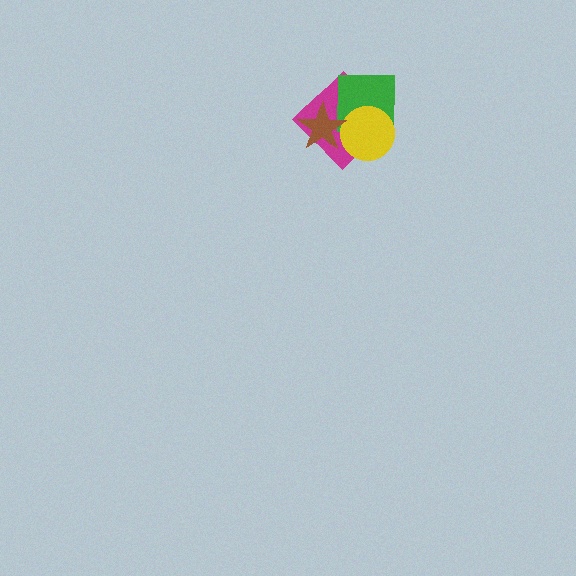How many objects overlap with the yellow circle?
3 objects overlap with the yellow circle.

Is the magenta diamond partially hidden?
Yes, it is partially covered by another shape.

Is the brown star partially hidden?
No, no other shape covers it.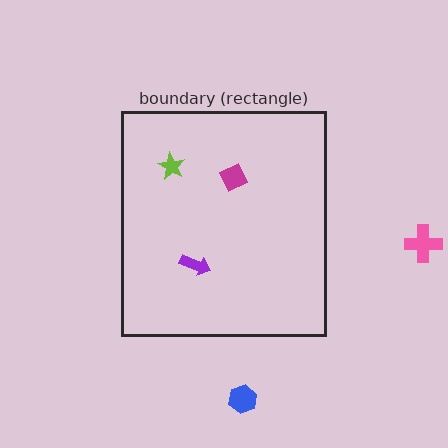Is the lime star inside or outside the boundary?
Inside.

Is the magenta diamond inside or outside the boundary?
Inside.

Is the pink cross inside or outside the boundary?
Outside.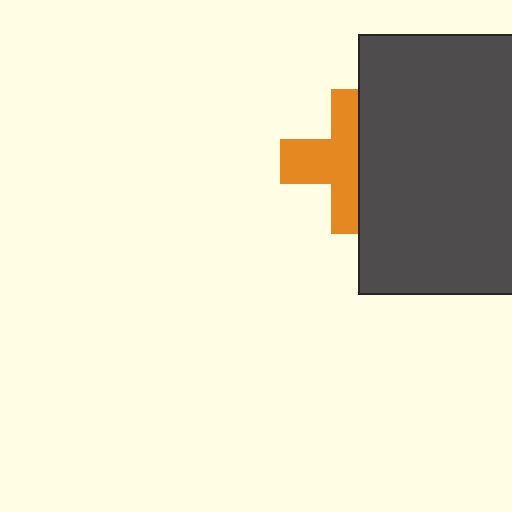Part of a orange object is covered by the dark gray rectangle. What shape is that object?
It is a cross.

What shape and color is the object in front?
The object in front is a dark gray rectangle.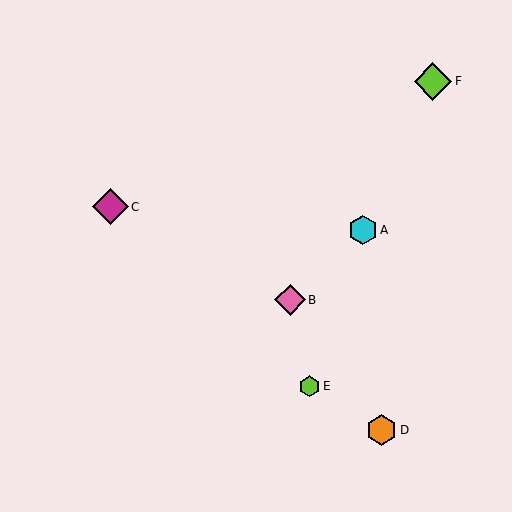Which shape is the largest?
The lime diamond (labeled F) is the largest.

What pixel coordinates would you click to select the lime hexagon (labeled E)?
Click at (309, 386) to select the lime hexagon E.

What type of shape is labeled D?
Shape D is an orange hexagon.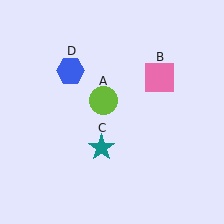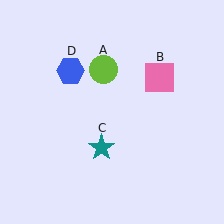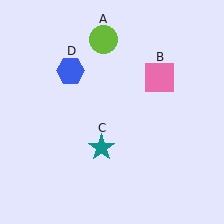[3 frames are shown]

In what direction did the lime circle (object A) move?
The lime circle (object A) moved up.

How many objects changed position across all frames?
1 object changed position: lime circle (object A).